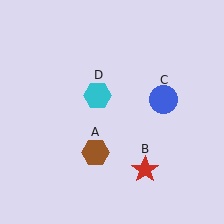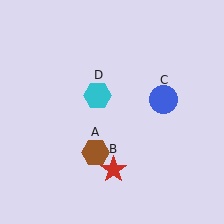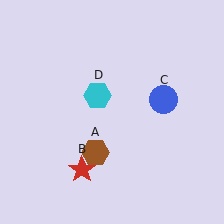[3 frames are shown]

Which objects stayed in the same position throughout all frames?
Brown hexagon (object A) and blue circle (object C) and cyan hexagon (object D) remained stationary.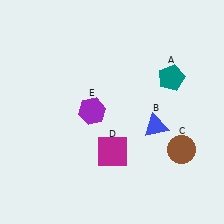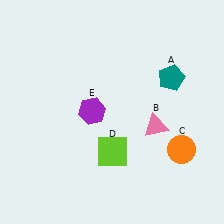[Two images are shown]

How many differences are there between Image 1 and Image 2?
There are 3 differences between the two images.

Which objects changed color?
B changed from blue to pink. C changed from brown to orange. D changed from magenta to lime.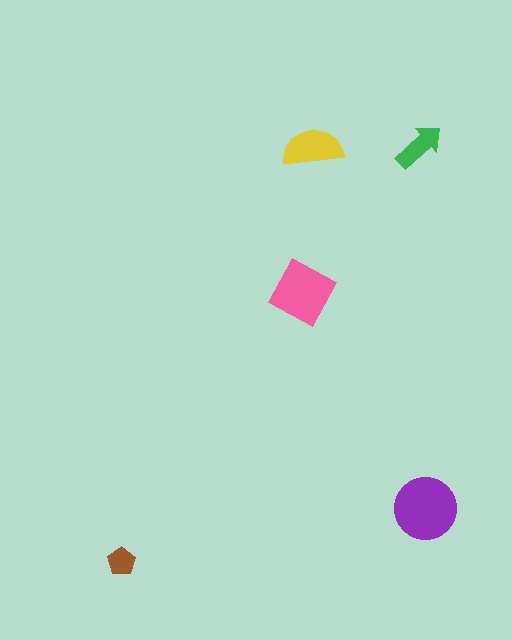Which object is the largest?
The purple circle.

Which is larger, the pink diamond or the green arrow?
The pink diamond.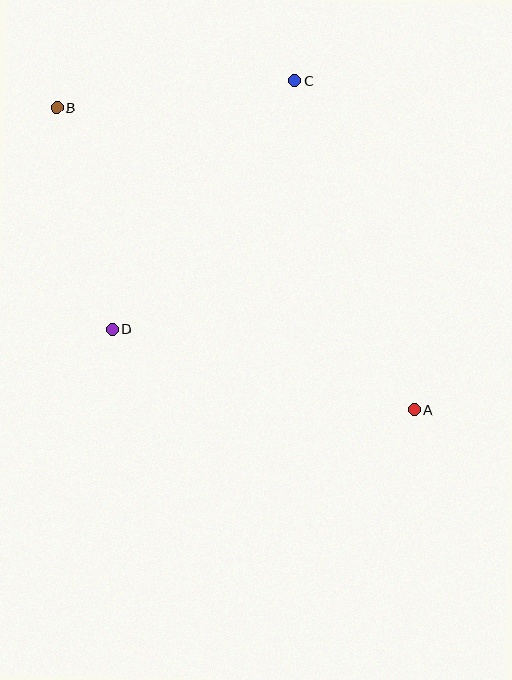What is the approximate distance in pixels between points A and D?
The distance between A and D is approximately 312 pixels.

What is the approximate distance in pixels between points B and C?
The distance between B and C is approximately 239 pixels.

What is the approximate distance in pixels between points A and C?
The distance between A and C is approximately 350 pixels.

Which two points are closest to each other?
Points B and D are closest to each other.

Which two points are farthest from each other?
Points A and B are farthest from each other.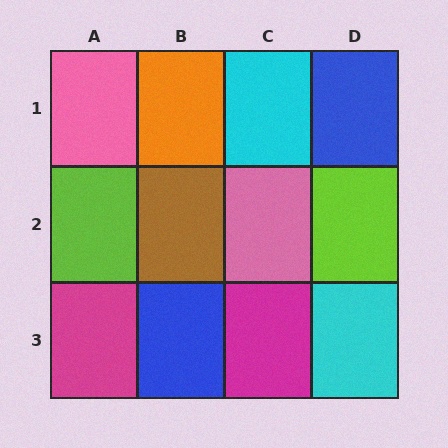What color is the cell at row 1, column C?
Cyan.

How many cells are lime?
2 cells are lime.